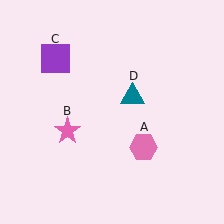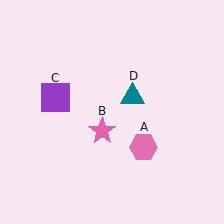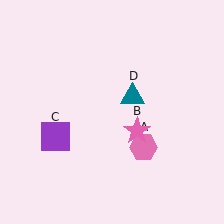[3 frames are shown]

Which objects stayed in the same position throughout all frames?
Pink hexagon (object A) and teal triangle (object D) remained stationary.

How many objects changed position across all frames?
2 objects changed position: pink star (object B), purple square (object C).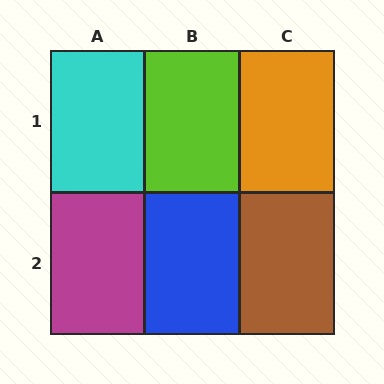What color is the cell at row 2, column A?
Magenta.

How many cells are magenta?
1 cell is magenta.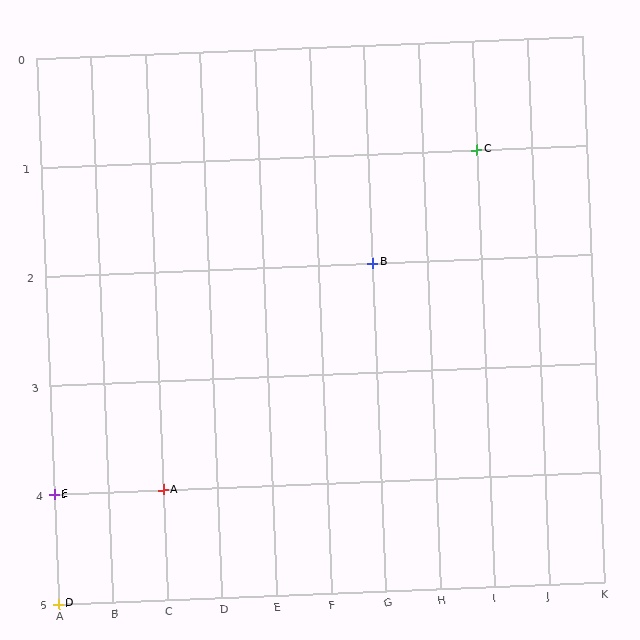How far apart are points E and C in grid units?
Points E and C are 8 columns and 3 rows apart (about 8.5 grid units diagonally).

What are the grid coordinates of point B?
Point B is at grid coordinates (G, 2).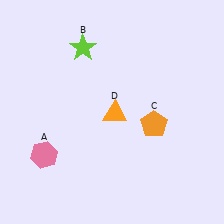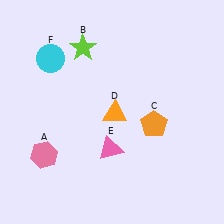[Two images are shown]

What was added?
A pink triangle (E), a cyan circle (F) were added in Image 2.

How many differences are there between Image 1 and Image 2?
There are 2 differences between the two images.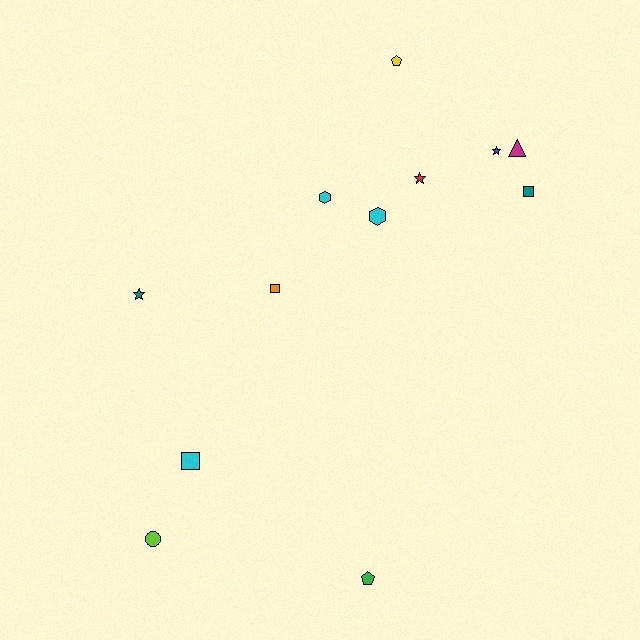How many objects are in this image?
There are 12 objects.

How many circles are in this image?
There is 1 circle.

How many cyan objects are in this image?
There are 3 cyan objects.